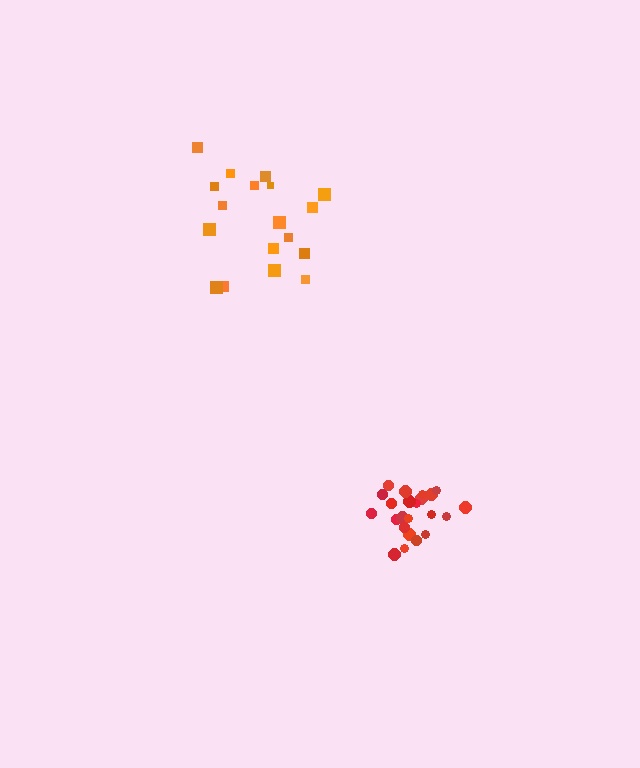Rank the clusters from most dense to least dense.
red, orange.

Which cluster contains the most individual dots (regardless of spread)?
Red (24).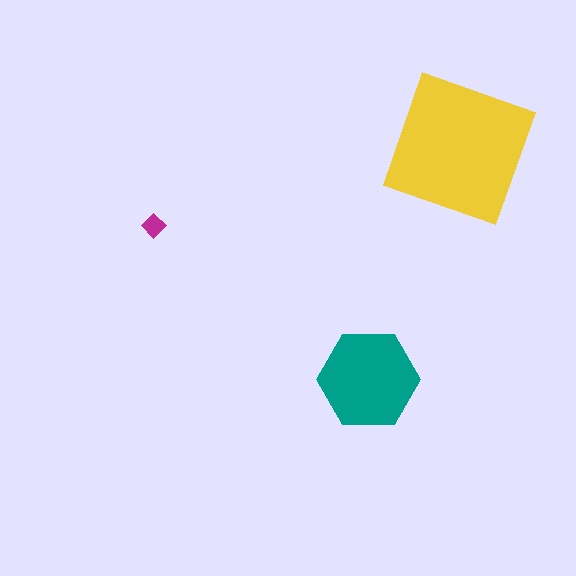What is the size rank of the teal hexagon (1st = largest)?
2nd.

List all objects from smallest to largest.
The magenta diamond, the teal hexagon, the yellow square.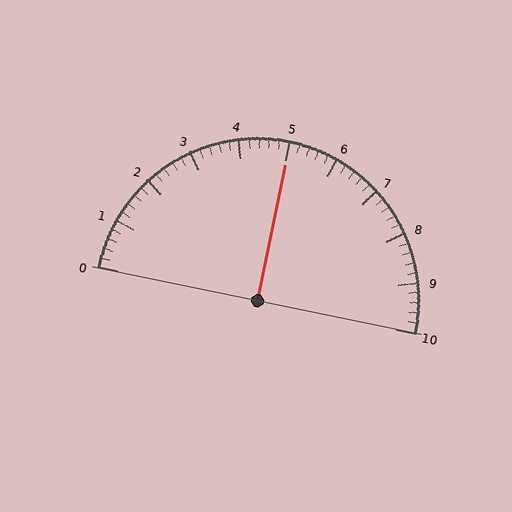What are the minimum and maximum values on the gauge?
The gauge ranges from 0 to 10.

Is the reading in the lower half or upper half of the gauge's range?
The reading is in the upper half of the range (0 to 10).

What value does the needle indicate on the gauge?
The needle indicates approximately 5.0.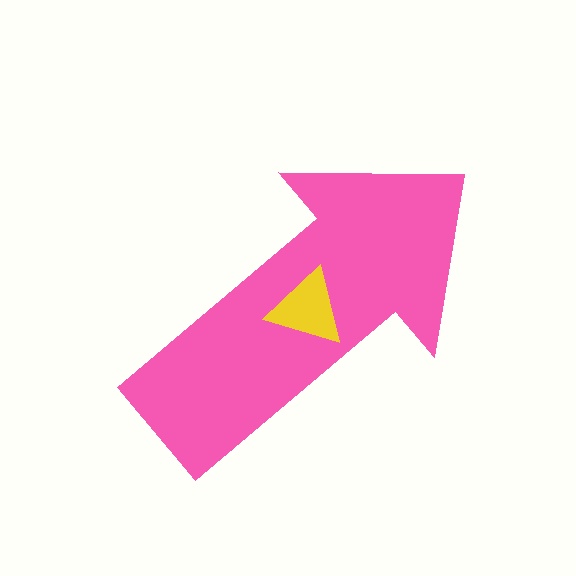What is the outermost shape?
The pink arrow.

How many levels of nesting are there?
2.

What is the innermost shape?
The yellow triangle.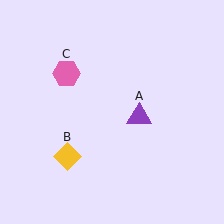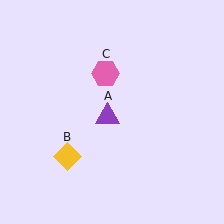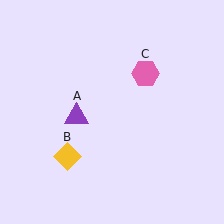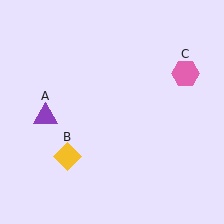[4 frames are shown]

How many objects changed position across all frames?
2 objects changed position: purple triangle (object A), pink hexagon (object C).